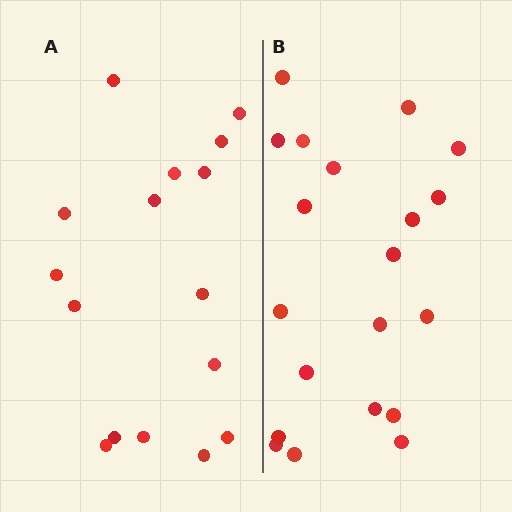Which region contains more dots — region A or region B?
Region B (the right region) has more dots.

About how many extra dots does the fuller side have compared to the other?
Region B has about 4 more dots than region A.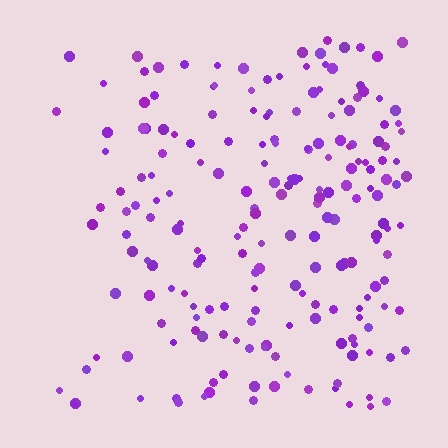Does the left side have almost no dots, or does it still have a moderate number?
Still a moderate number, just noticeably fewer than the right.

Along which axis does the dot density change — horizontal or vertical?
Horizontal.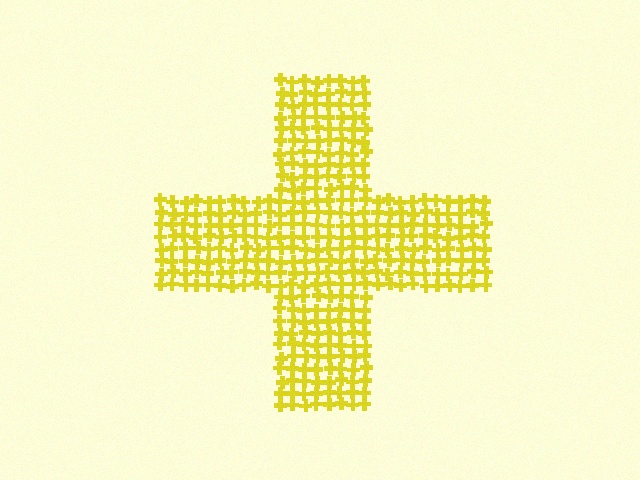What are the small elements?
The small elements are crosses.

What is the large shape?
The large shape is a cross.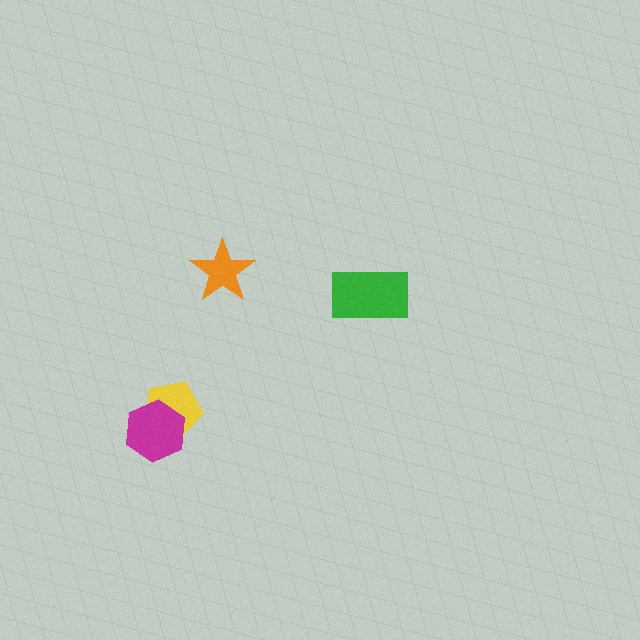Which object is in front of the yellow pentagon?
The magenta hexagon is in front of the yellow pentagon.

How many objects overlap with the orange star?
0 objects overlap with the orange star.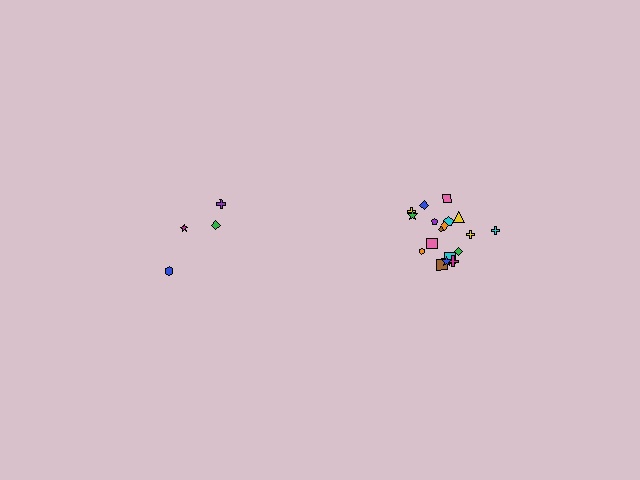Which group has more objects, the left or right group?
The right group.